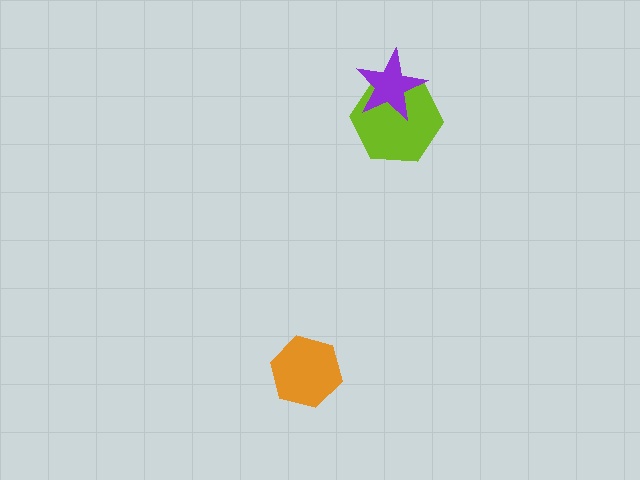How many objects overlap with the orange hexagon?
0 objects overlap with the orange hexagon.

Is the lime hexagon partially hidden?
Yes, it is partially covered by another shape.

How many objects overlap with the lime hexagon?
1 object overlaps with the lime hexagon.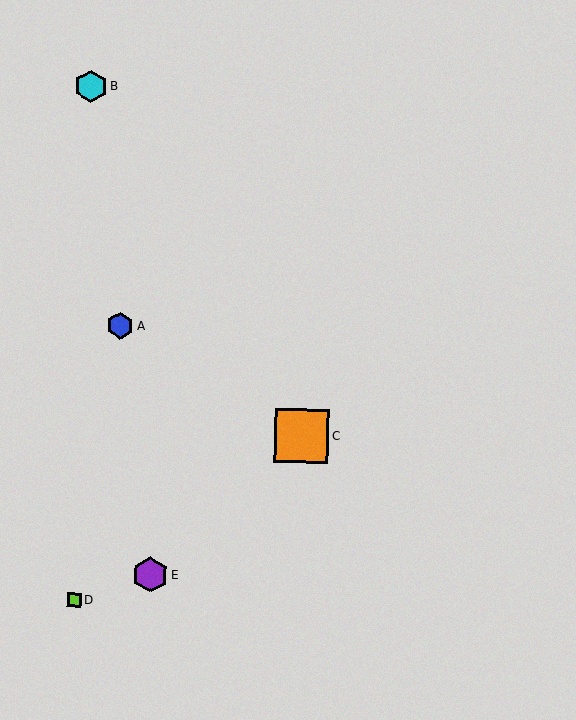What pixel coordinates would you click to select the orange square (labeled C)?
Click at (302, 436) to select the orange square C.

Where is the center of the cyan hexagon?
The center of the cyan hexagon is at (91, 86).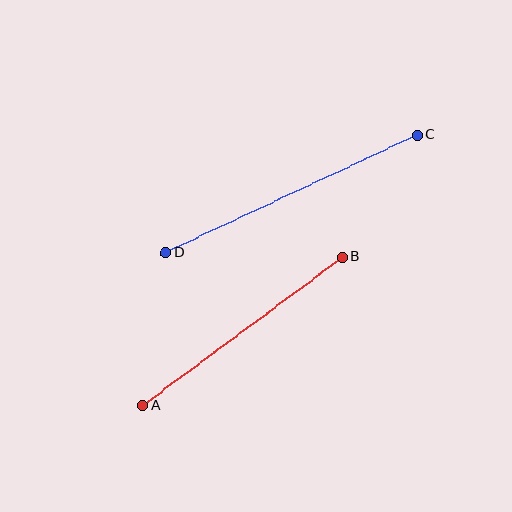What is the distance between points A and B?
The distance is approximately 248 pixels.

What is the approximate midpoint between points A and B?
The midpoint is at approximately (242, 331) pixels.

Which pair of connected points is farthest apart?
Points C and D are farthest apart.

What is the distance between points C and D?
The distance is approximately 278 pixels.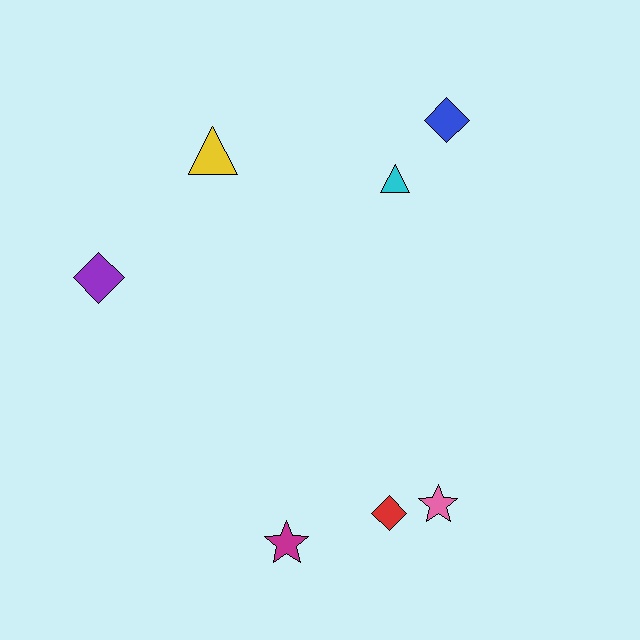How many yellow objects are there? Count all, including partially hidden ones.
There is 1 yellow object.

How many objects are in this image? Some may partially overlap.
There are 7 objects.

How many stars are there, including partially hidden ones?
There are 2 stars.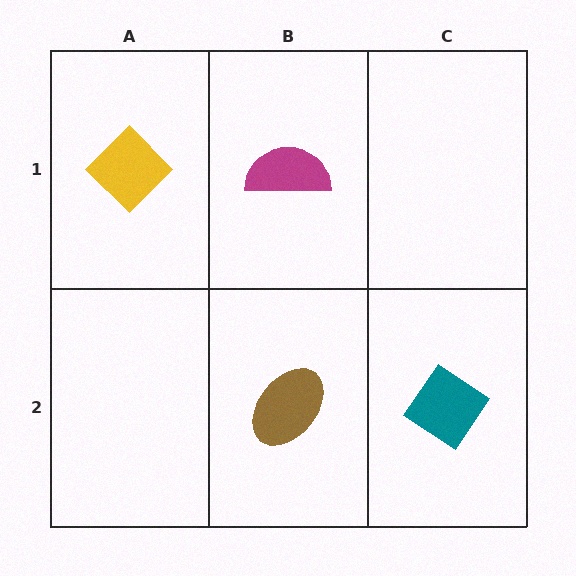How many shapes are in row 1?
2 shapes.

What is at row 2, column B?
A brown ellipse.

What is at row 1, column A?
A yellow diamond.